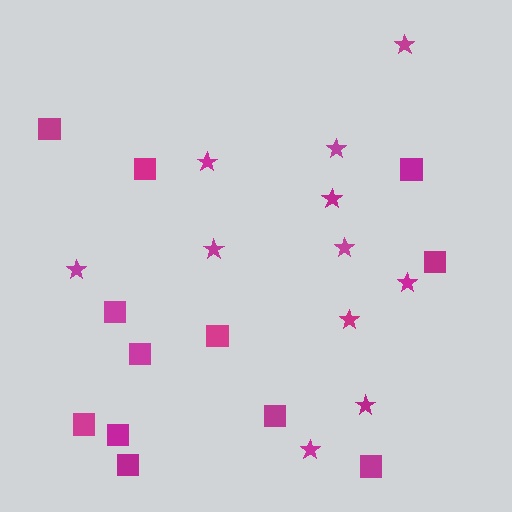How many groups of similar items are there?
There are 2 groups: one group of squares (12) and one group of stars (11).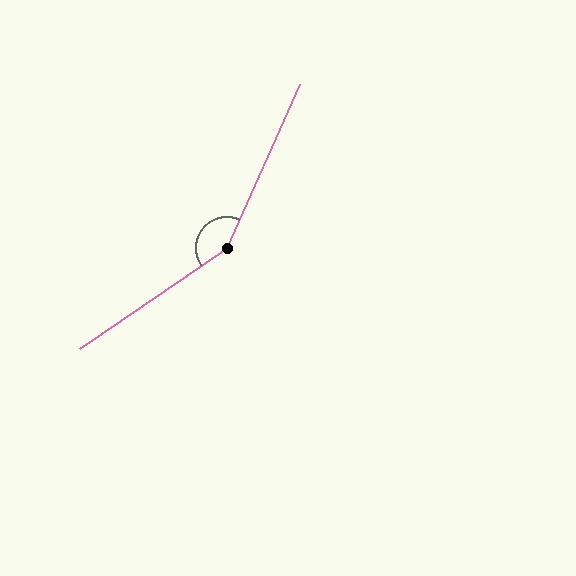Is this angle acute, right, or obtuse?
It is obtuse.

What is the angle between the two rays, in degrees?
Approximately 149 degrees.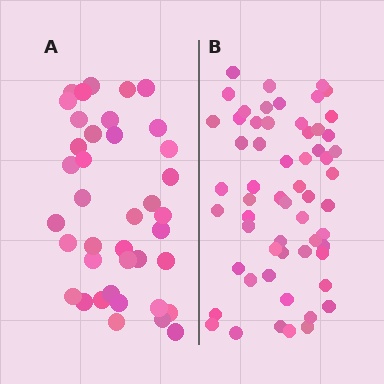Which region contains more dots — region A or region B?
Region B (the right region) has more dots.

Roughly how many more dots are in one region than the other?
Region B has approximately 20 more dots than region A.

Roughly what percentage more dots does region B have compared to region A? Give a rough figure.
About 50% more.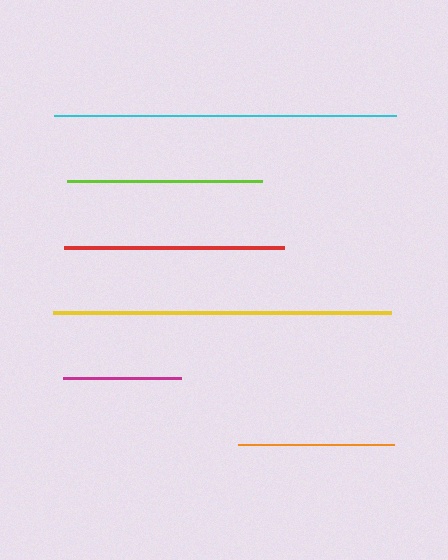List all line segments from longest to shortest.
From longest to shortest: cyan, yellow, red, lime, orange, magenta.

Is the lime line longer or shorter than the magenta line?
The lime line is longer than the magenta line.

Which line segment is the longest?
The cyan line is the longest at approximately 342 pixels.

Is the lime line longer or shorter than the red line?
The red line is longer than the lime line.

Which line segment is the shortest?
The magenta line is the shortest at approximately 117 pixels.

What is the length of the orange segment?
The orange segment is approximately 156 pixels long.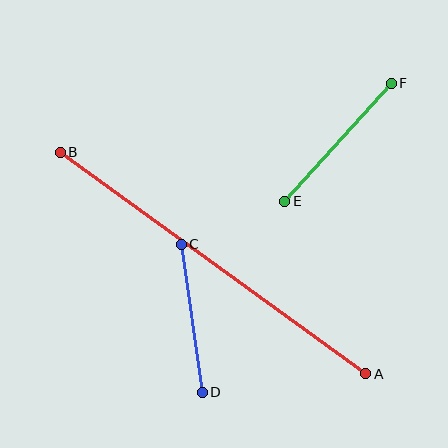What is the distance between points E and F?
The distance is approximately 159 pixels.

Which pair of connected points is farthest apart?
Points A and B are farthest apart.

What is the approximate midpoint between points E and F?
The midpoint is at approximately (338, 142) pixels.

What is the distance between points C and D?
The distance is approximately 149 pixels.